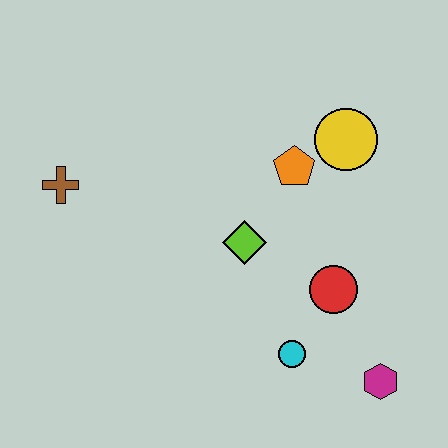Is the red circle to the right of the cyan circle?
Yes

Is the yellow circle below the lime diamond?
No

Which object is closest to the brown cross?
The lime diamond is closest to the brown cross.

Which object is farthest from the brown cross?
The magenta hexagon is farthest from the brown cross.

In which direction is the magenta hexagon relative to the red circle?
The magenta hexagon is below the red circle.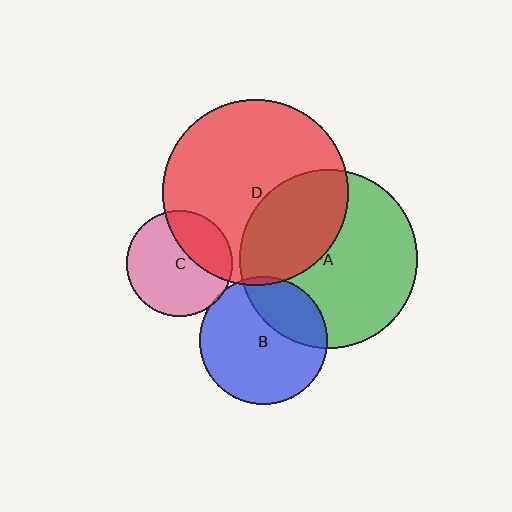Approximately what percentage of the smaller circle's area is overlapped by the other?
Approximately 35%.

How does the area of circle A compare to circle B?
Approximately 1.9 times.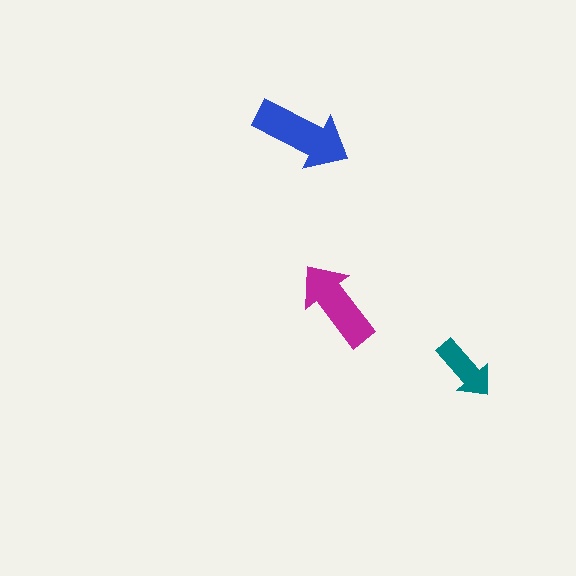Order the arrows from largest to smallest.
the blue one, the magenta one, the teal one.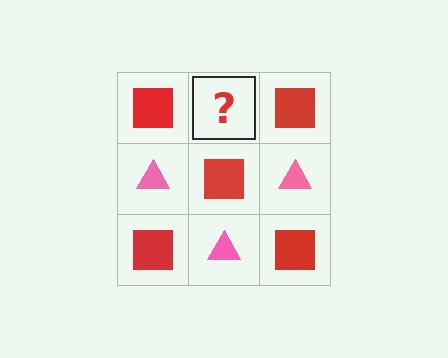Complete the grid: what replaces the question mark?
The question mark should be replaced with a pink triangle.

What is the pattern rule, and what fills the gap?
The rule is that it alternates red square and pink triangle in a checkerboard pattern. The gap should be filled with a pink triangle.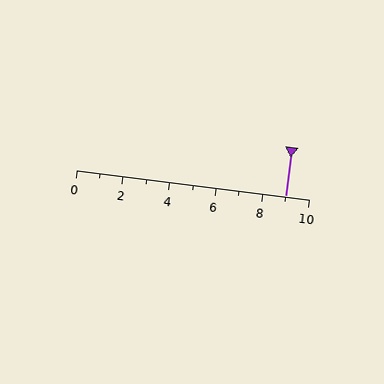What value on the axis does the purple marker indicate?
The marker indicates approximately 9.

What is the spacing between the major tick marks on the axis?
The major ticks are spaced 2 apart.